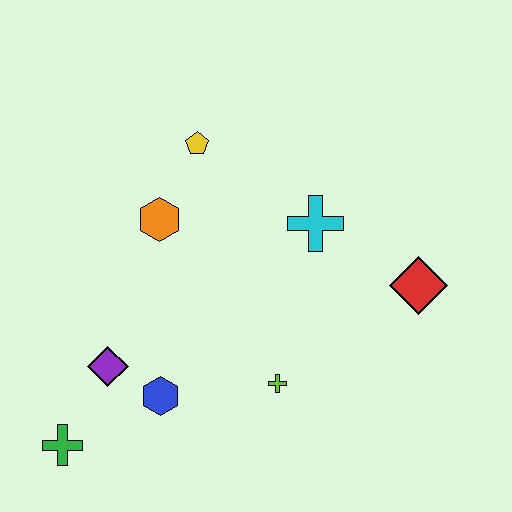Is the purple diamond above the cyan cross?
No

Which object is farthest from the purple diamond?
The red diamond is farthest from the purple diamond.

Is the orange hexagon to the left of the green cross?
No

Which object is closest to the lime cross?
The blue hexagon is closest to the lime cross.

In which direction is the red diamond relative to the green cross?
The red diamond is to the right of the green cross.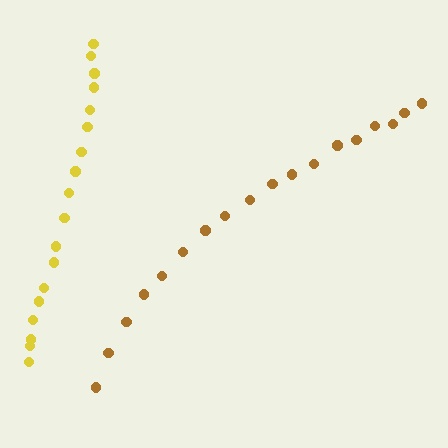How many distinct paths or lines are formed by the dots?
There are 2 distinct paths.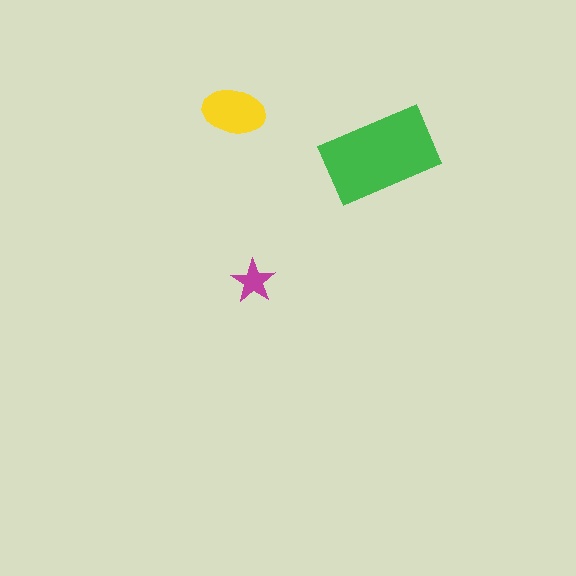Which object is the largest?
The green rectangle.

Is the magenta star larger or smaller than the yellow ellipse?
Smaller.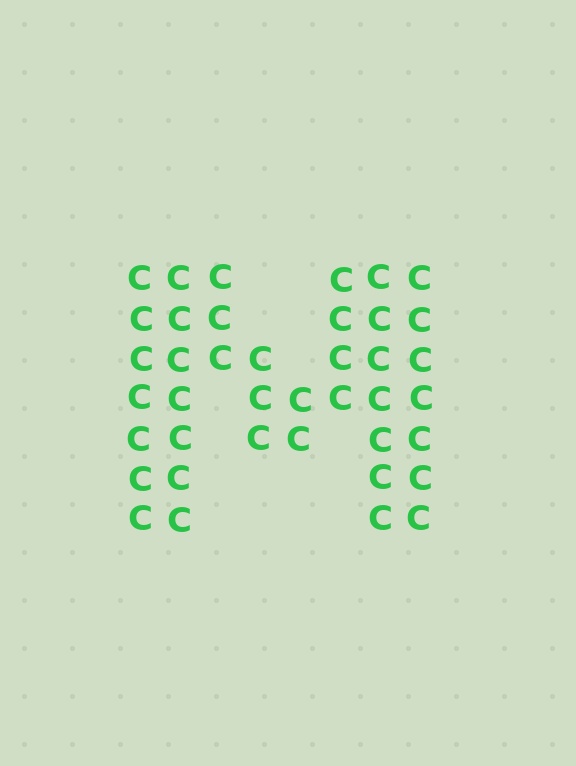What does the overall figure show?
The overall figure shows the letter M.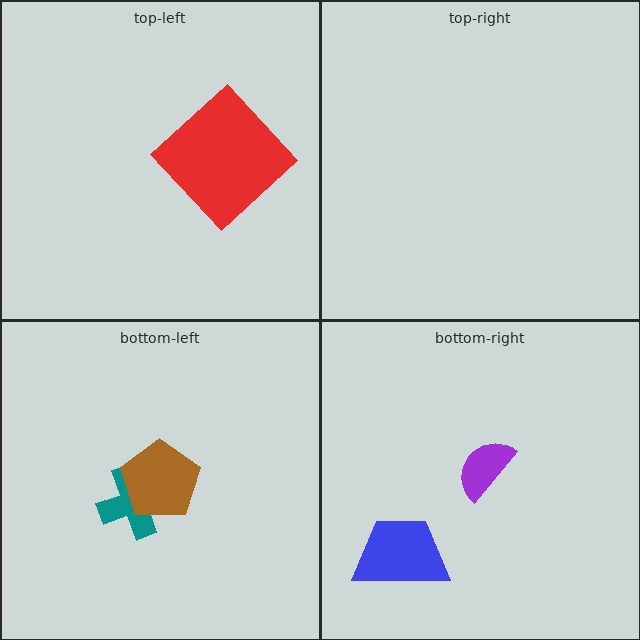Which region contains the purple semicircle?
The bottom-right region.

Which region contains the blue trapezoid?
The bottom-right region.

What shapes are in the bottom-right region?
The blue trapezoid, the purple semicircle.